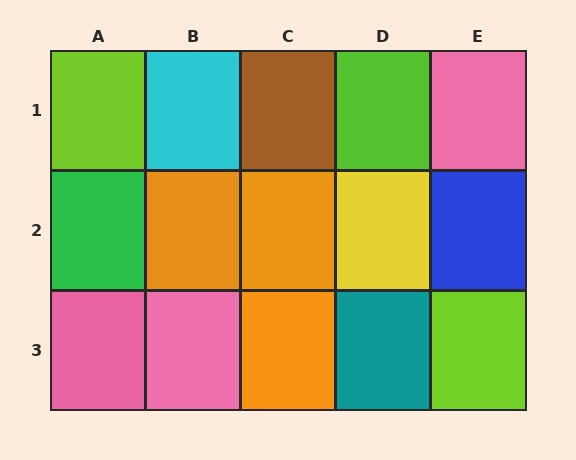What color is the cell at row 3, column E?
Lime.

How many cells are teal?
1 cell is teal.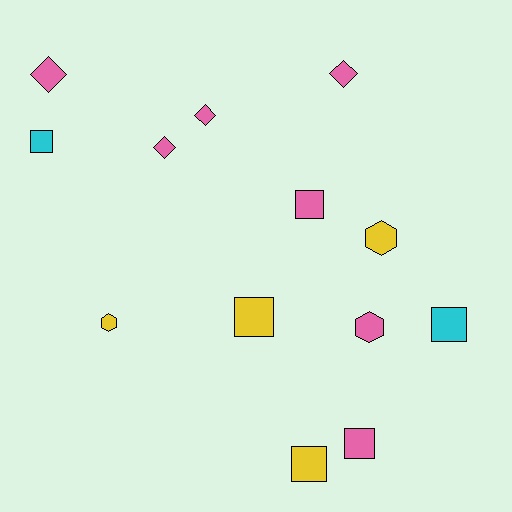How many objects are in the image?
There are 13 objects.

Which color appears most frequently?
Pink, with 7 objects.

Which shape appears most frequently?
Square, with 6 objects.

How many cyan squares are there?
There are 2 cyan squares.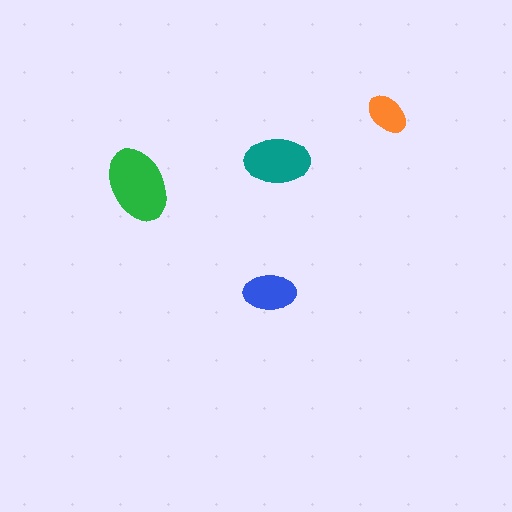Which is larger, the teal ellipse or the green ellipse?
The green one.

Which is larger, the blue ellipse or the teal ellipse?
The teal one.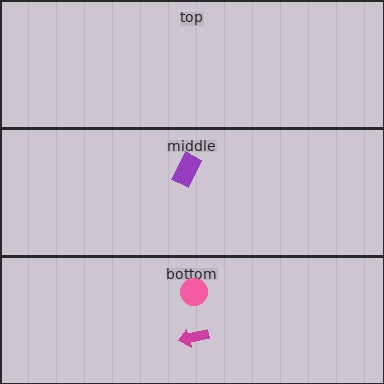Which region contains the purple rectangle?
The middle region.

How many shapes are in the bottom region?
2.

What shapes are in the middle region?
The purple rectangle.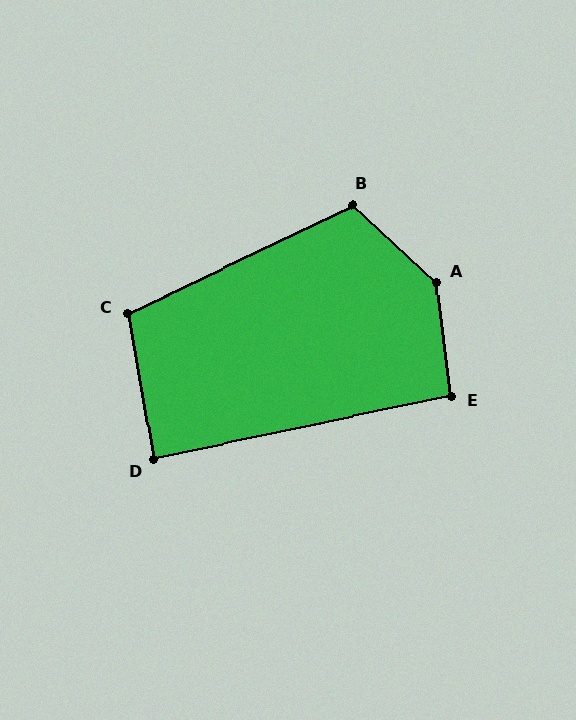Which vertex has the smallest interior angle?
D, at approximately 88 degrees.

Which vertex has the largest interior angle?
A, at approximately 140 degrees.